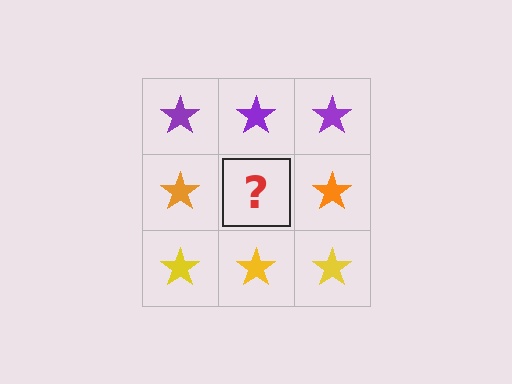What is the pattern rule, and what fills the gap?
The rule is that each row has a consistent color. The gap should be filled with an orange star.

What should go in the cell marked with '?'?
The missing cell should contain an orange star.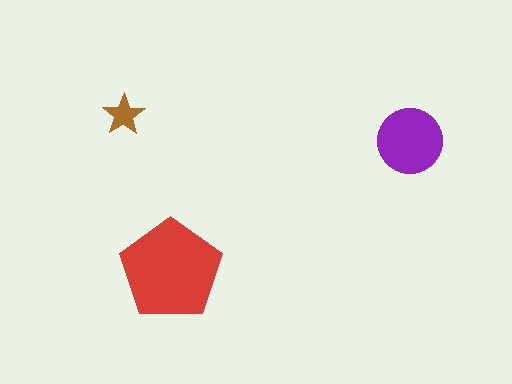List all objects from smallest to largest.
The brown star, the purple circle, the red pentagon.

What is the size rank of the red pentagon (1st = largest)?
1st.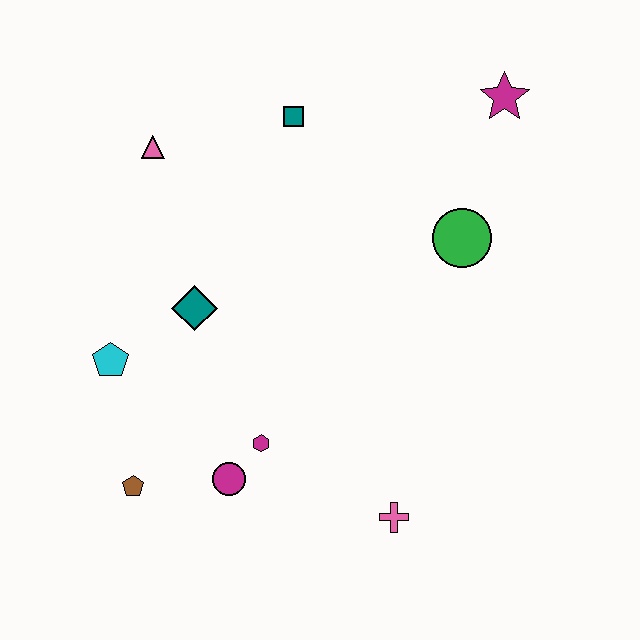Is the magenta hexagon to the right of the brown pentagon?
Yes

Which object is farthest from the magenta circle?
The magenta star is farthest from the magenta circle.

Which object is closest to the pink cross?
The magenta hexagon is closest to the pink cross.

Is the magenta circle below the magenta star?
Yes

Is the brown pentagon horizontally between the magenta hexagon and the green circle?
No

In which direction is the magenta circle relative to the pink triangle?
The magenta circle is below the pink triangle.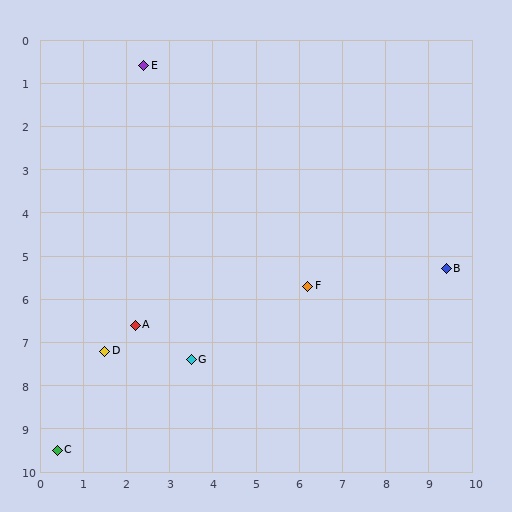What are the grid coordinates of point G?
Point G is at approximately (3.5, 7.4).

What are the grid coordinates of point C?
Point C is at approximately (0.4, 9.5).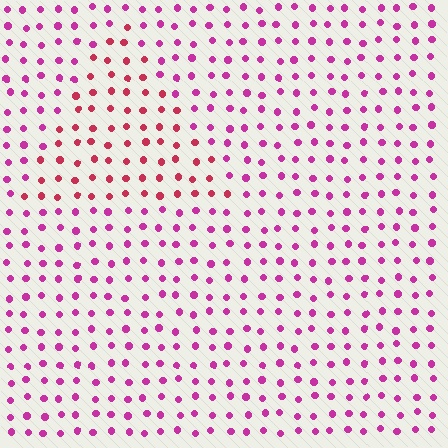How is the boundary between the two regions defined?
The boundary is defined purely by a slight shift in hue (about 32 degrees). Spacing, size, and orientation are identical on both sides.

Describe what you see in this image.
The image is filled with small magenta elements in a uniform arrangement. A triangle-shaped region is visible where the elements are tinted to a slightly different hue, forming a subtle color boundary.